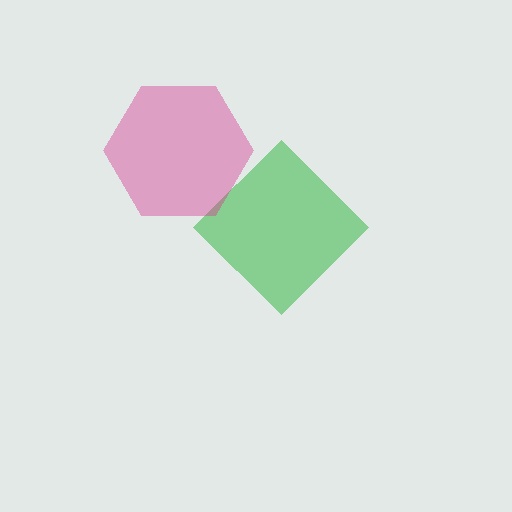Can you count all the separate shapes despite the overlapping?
Yes, there are 2 separate shapes.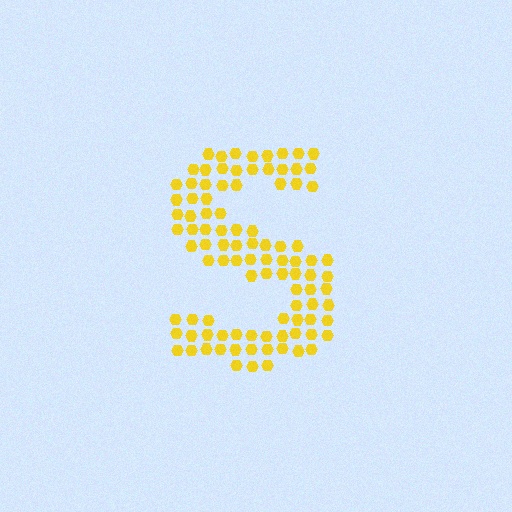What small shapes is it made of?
It is made of small hexagons.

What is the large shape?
The large shape is the letter S.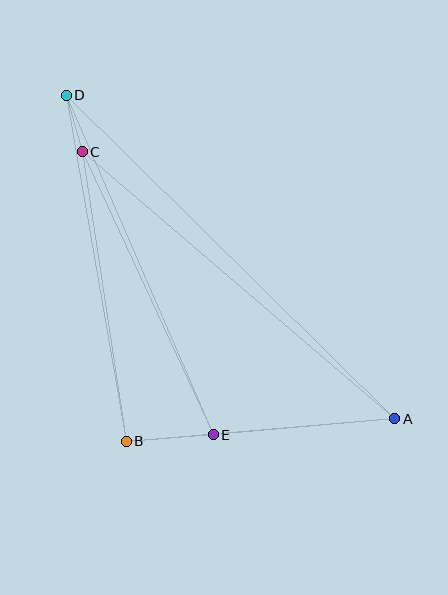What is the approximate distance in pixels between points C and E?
The distance between C and E is approximately 312 pixels.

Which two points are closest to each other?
Points C and D are closest to each other.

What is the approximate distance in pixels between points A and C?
The distance between A and C is approximately 411 pixels.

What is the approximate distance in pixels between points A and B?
The distance between A and B is approximately 269 pixels.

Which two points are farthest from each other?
Points A and D are farthest from each other.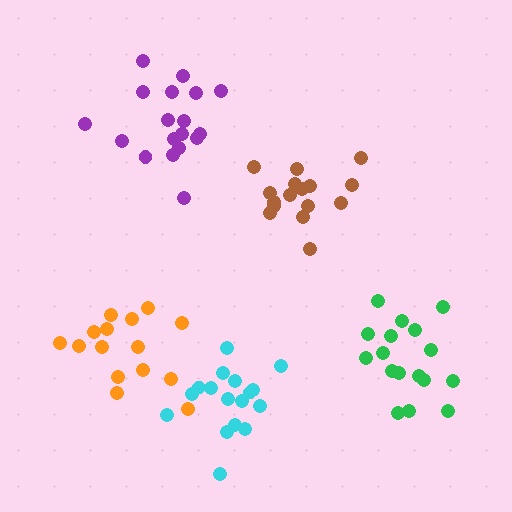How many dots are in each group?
Group 1: 17 dots, Group 2: 16 dots, Group 3: 15 dots, Group 4: 17 dots, Group 5: 18 dots (83 total).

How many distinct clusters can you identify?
There are 5 distinct clusters.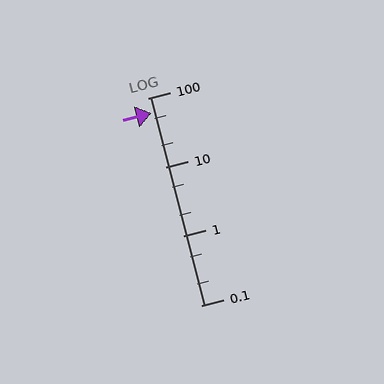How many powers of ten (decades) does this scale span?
The scale spans 3 decades, from 0.1 to 100.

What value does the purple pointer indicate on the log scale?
The pointer indicates approximately 60.